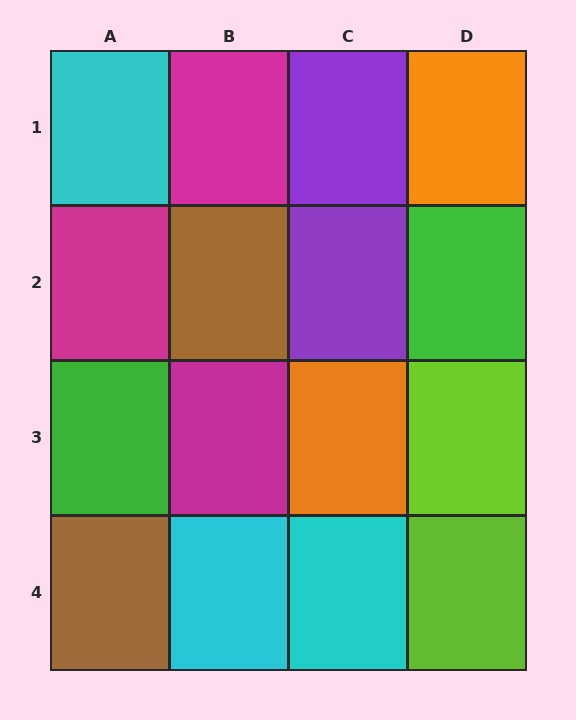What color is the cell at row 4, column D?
Lime.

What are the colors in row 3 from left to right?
Green, magenta, orange, lime.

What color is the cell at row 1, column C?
Purple.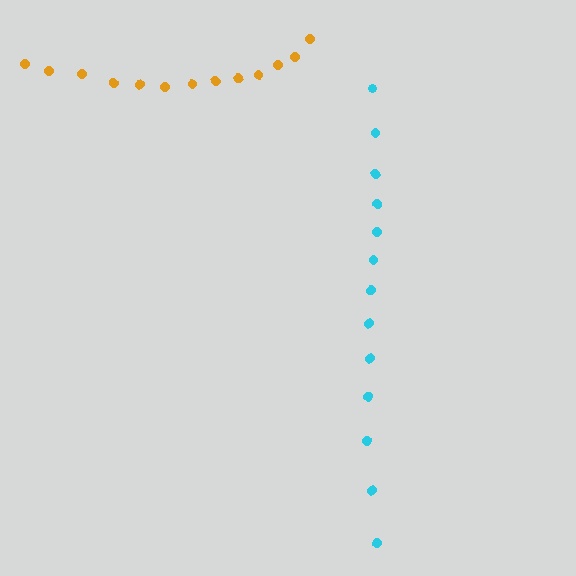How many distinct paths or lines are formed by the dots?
There are 2 distinct paths.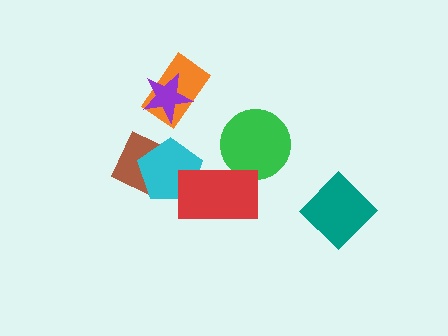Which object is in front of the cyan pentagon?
The red rectangle is in front of the cyan pentagon.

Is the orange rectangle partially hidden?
Yes, it is partially covered by another shape.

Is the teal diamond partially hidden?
No, no other shape covers it.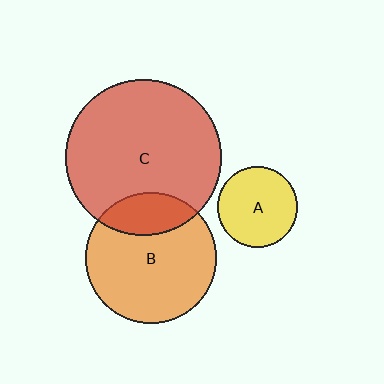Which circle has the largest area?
Circle C (red).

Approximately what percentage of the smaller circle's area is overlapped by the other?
Approximately 25%.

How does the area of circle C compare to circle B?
Approximately 1.4 times.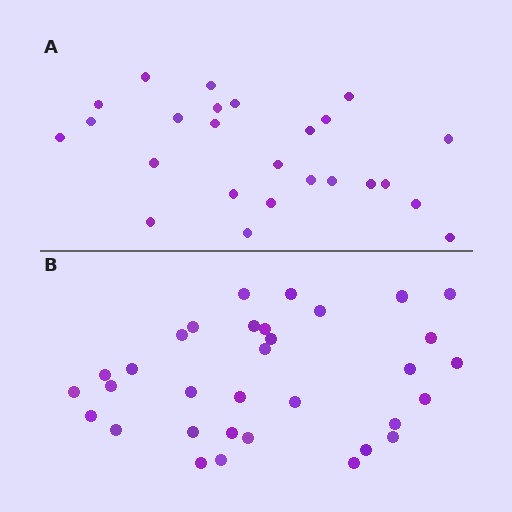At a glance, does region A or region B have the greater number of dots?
Region B (the bottom region) has more dots.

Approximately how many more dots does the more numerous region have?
Region B has roughly 8 or so more dots than region A.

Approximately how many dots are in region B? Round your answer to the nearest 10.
About 30 dots. (The exact count is 33, which rounds to 30.)